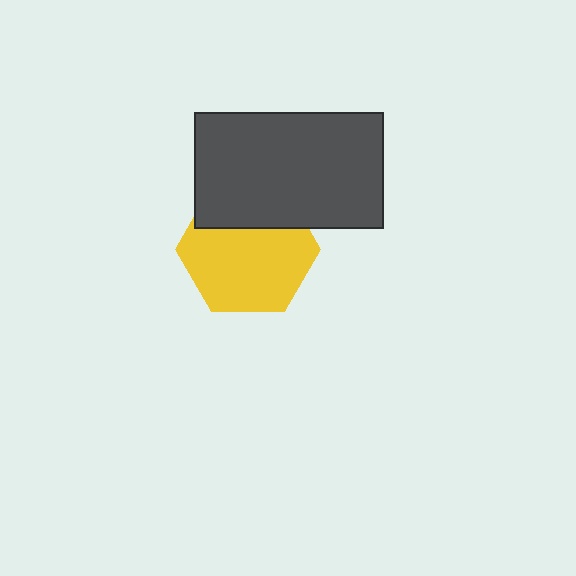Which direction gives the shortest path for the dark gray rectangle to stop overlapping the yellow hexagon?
Moving up gives the shortest separation.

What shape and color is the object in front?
The object in front is a dark gray rectangle.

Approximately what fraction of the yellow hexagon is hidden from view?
Roughly 31% of the yellow hexagon is hidden behind the dark gray rectangle.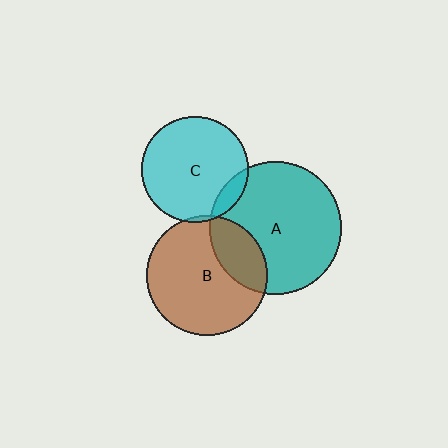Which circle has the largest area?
Circle A (teal).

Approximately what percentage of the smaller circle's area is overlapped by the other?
Approximately 10%.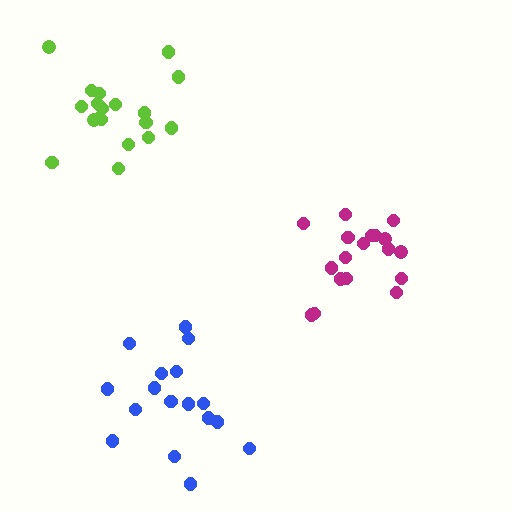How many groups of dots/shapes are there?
There are 3 groups.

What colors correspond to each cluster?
The clusters are colored: lime, blue, magenta.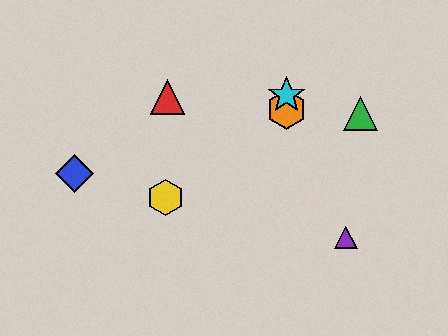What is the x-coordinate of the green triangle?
The green triangle is at x≈361.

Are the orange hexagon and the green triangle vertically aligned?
No, the orange hexagon is at x≈287 and the green triangle is at x≈361.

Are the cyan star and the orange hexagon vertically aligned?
Yes, both are at x≈287.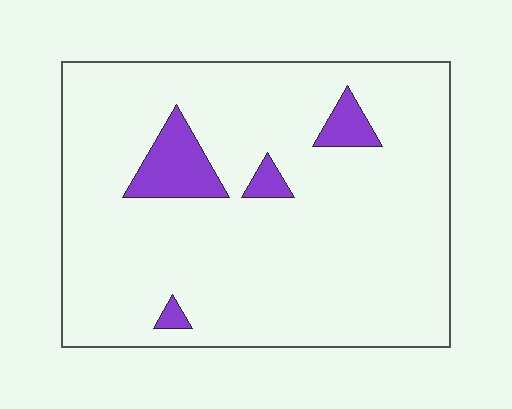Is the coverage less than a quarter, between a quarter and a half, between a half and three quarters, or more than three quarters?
Less than a quarter.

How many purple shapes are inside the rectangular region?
4.